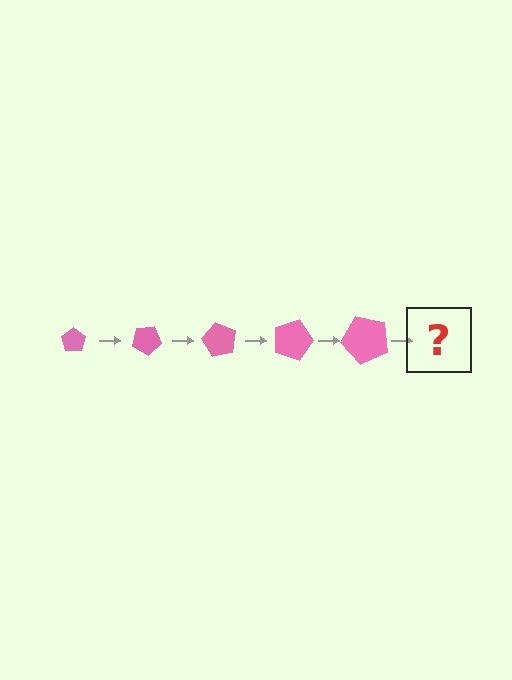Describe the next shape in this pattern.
It should be a pentagon, larger than the previous one and rotated 150 degrees from the start.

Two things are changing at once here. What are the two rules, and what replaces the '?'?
The two rules are that the pentagon grows larger each step and it rotates 30 degrees each step. The '?' should be a pentagon, larger than the previous one and rotated 150 degrees from the start.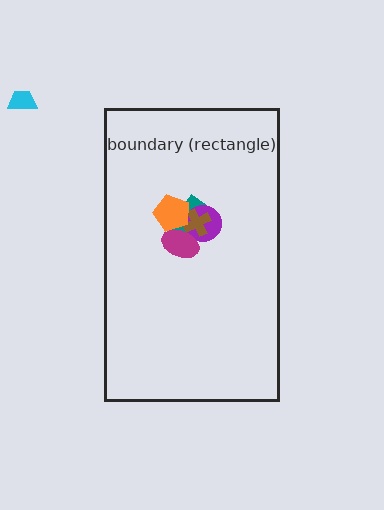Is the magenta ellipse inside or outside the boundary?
Inside.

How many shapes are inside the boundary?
5 inside, 1 outside.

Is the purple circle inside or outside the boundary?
Inside.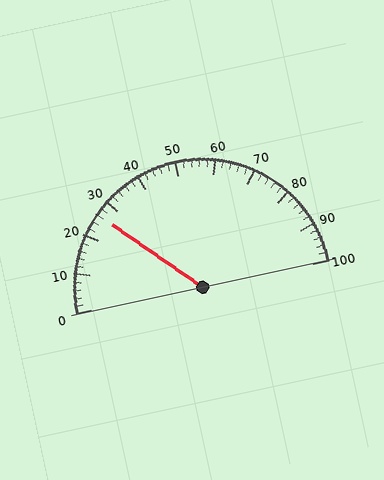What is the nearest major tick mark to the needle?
The nearest major tick mark is 30.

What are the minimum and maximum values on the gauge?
The gauge ranges from 0 to 100.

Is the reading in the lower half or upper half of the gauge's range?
The reading is in the lower half of the range (0 to 100).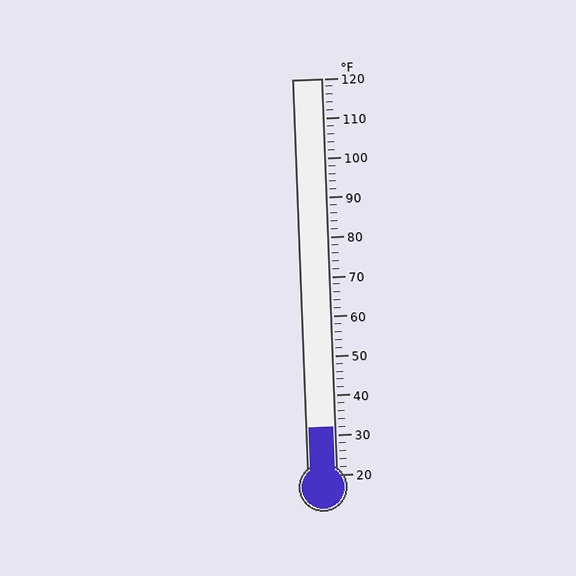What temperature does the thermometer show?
The thermometer shows approximately 32°F.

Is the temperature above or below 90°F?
The temperature is below 90°F.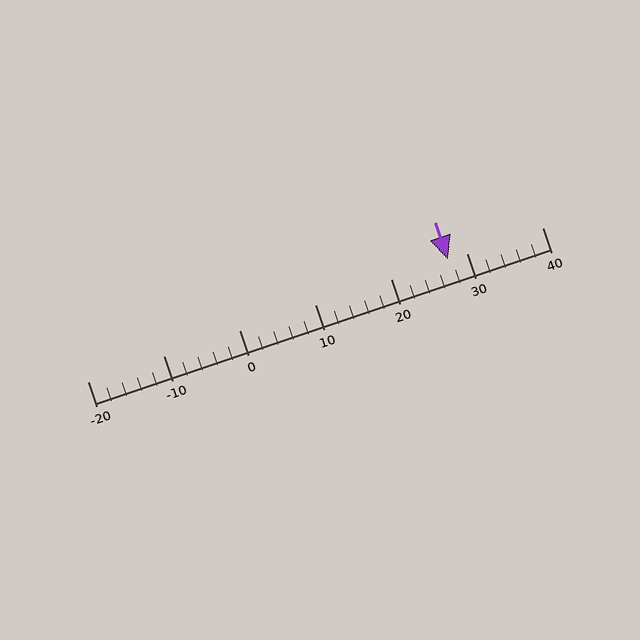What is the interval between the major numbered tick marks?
The major tick marks are spaced 10 units apart.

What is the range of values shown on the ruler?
The ruler shows values from -20 to 40.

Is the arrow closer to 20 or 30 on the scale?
The arrow is closer to 30.